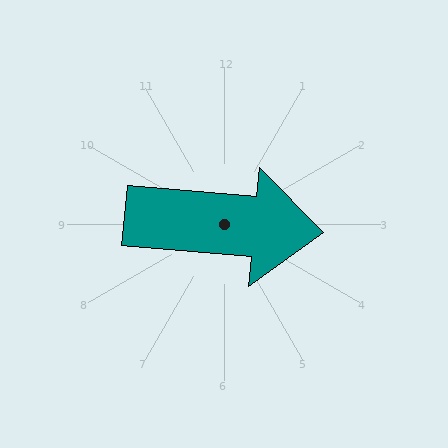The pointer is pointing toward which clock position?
Roughly 3 o'clock.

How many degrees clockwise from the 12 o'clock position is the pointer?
Approximately 95 degrees.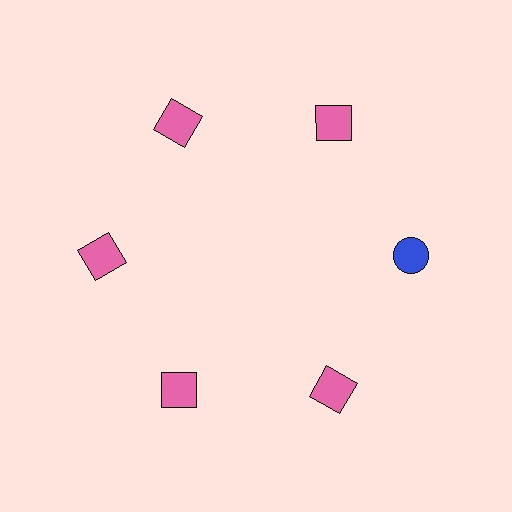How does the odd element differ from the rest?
It differs in both color (blue instead of pink) and shape (circle instead of square).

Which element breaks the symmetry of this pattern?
The blue circle at roughly the 3 o'clock position breaks the symmetry. All other shapes are pink squares.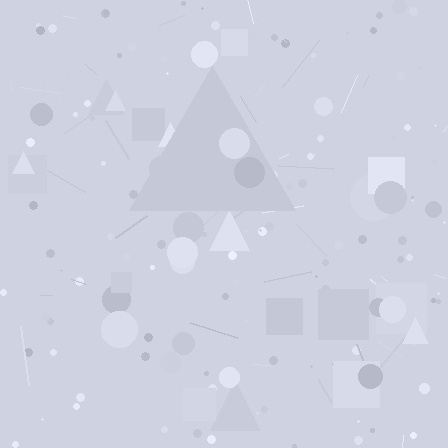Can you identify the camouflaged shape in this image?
The camouflaged shape is a triangle.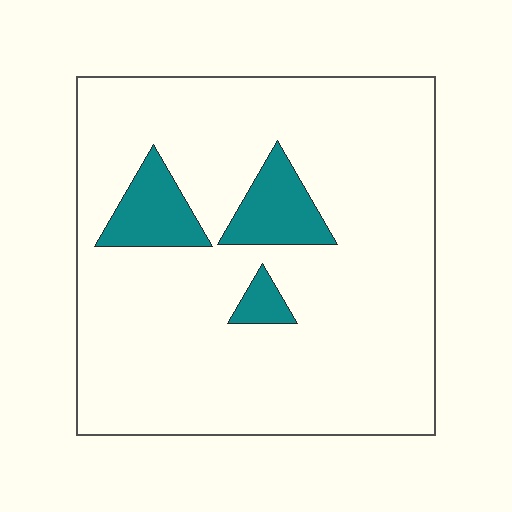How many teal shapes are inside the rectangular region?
3.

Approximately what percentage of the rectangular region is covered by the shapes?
Approximately 10%.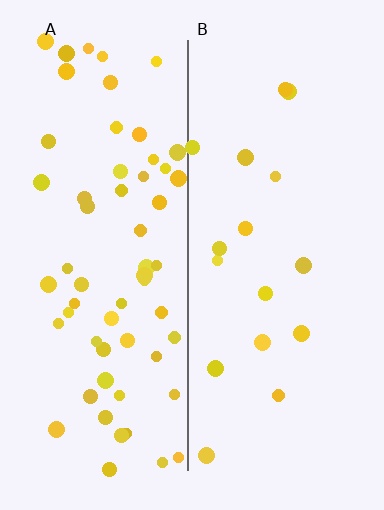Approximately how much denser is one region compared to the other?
Approximately 3.6× — region A over region B.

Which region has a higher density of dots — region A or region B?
A (the left).